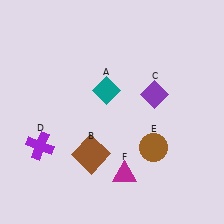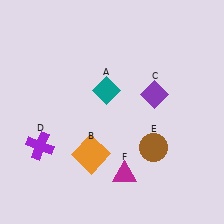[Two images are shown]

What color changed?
The square (B) changed from brown in Image 1 to orange in Image 2.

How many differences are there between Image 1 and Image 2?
There is 1 difference between the two images.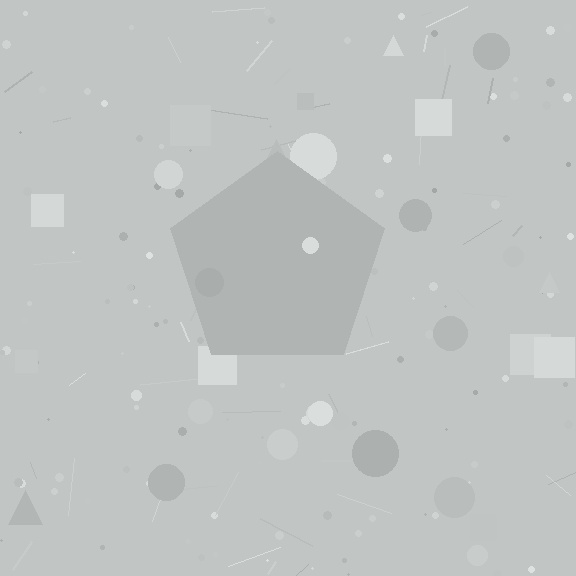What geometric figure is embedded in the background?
A pentagon is embedded in the background.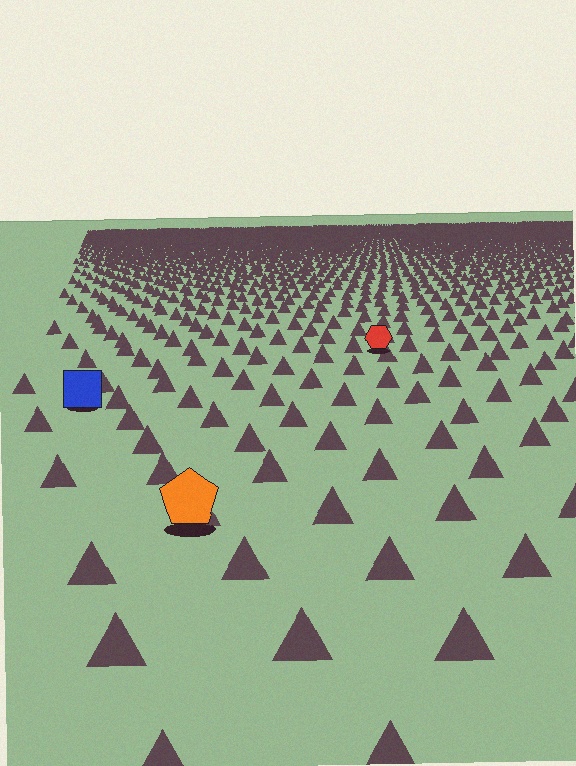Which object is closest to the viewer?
The orange pentagon is closest. The texture marks near it are larger and more spread out.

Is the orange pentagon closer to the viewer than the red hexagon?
Yes. The orange pentagon is closer — you can tell from the texture gradient: the ground texture is coarser near it.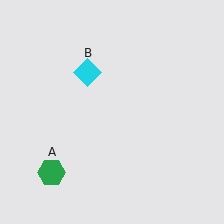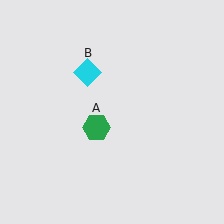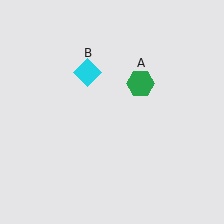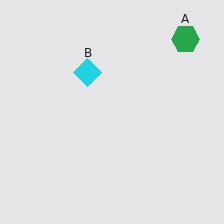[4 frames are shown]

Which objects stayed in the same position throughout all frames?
Cyan diamond (object B) remained stationary.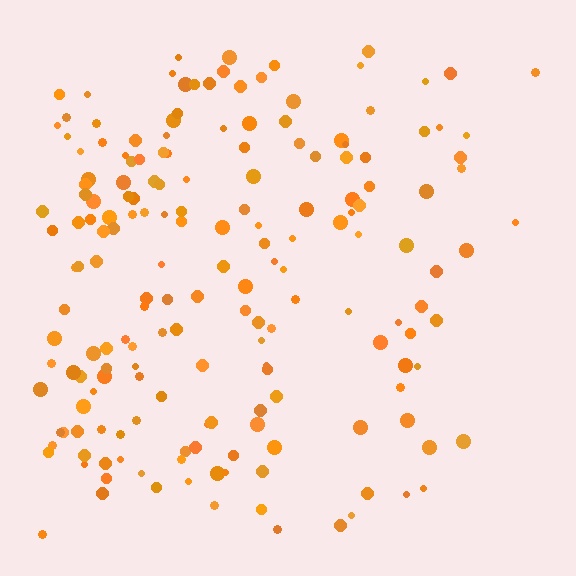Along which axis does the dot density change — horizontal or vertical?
Horizontal.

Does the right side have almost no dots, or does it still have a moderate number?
Still a moderate number, just noticeably fewer than the left.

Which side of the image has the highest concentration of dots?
The left.